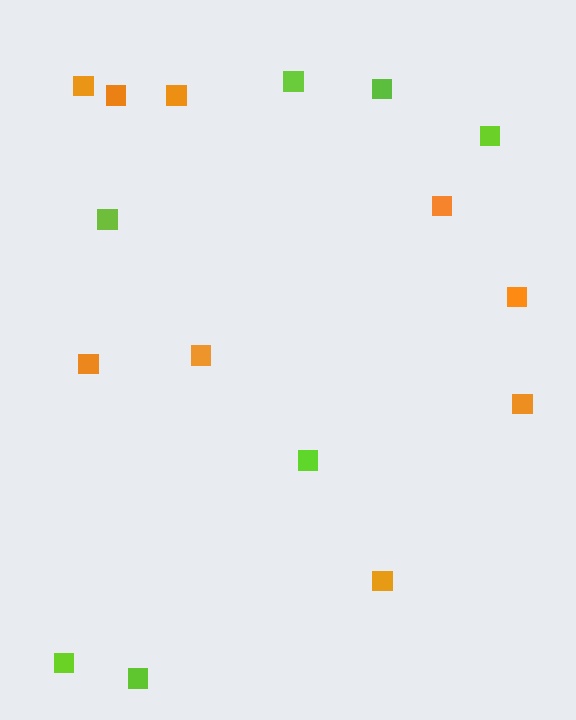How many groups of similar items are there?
There are 2 groups: one group of lime squares (7) and one group of orange squares (9).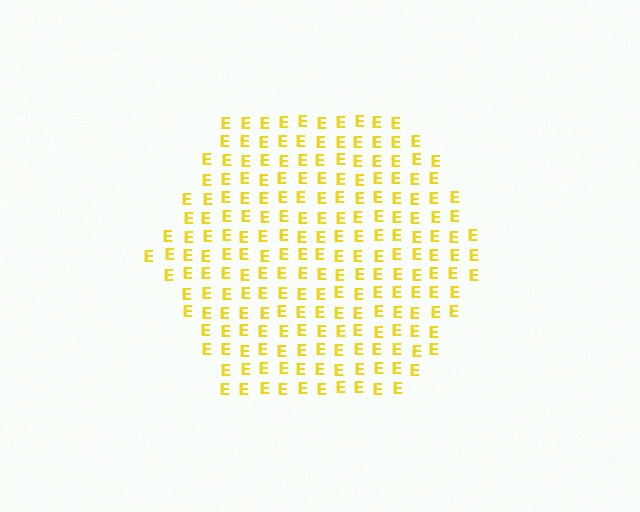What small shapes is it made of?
It is made of small letter E's.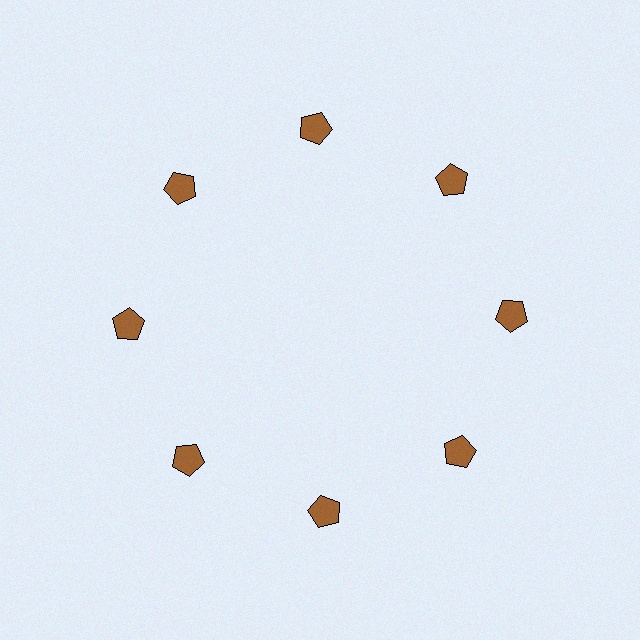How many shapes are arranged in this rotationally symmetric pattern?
There are 8 shapes, arranged in 8 groups of 1.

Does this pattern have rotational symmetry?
Yes, this pattern has 8-fold rotational symmetry. It looks the same after rotating 45 degrees around the center.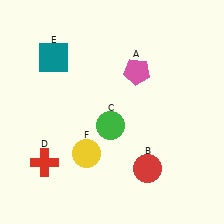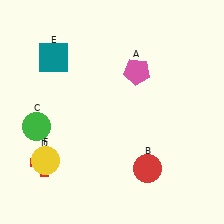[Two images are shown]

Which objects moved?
The objects that moved are: the green circle (C), the yellow circle (F).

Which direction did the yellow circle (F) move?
The yellow circle (F) moved left.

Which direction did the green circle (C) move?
The green circle (C) moved left.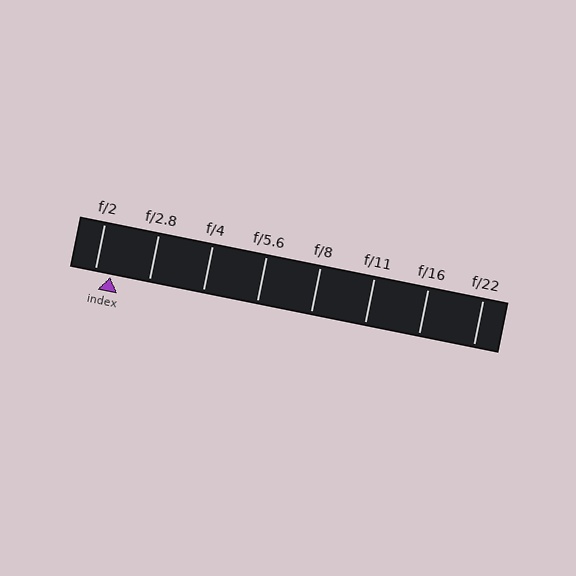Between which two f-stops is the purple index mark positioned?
The index mark is between f/2 and f/2.8.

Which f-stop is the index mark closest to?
The index mark is closest to f/2.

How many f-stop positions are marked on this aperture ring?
There are 8 f-stop positions marked.